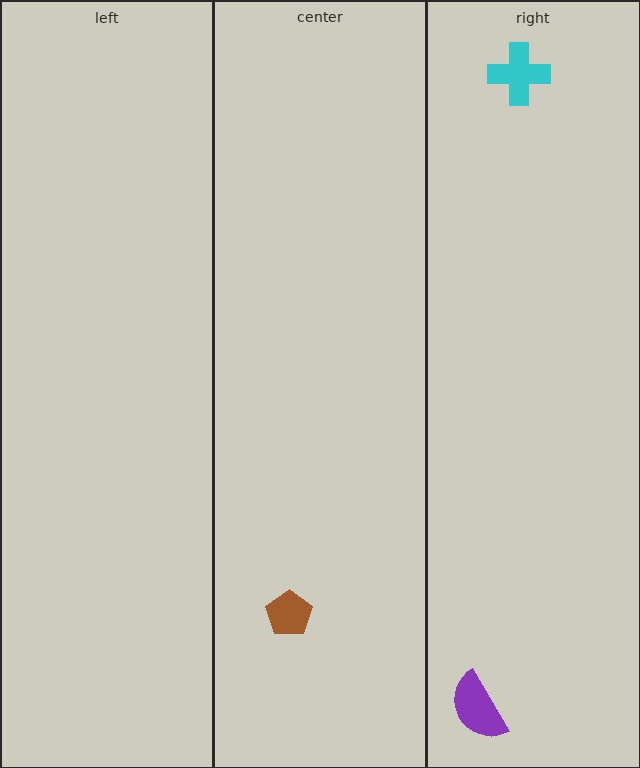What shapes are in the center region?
The brown pentagon.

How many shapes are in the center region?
1.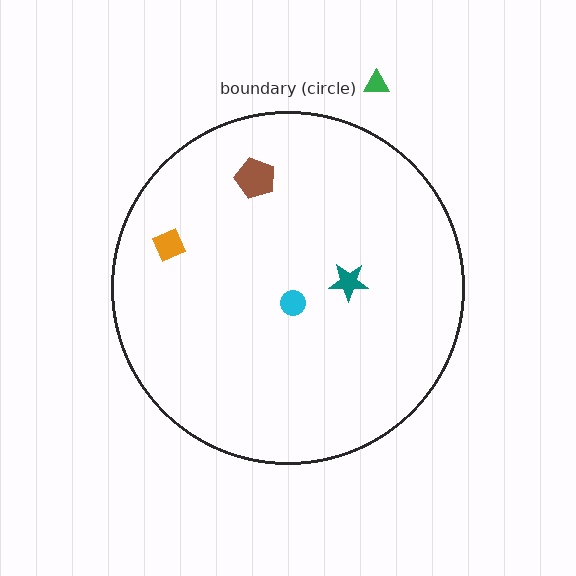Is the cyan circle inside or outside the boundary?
Inside.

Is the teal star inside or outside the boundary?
Inside.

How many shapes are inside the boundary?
4 inside, 1 outside.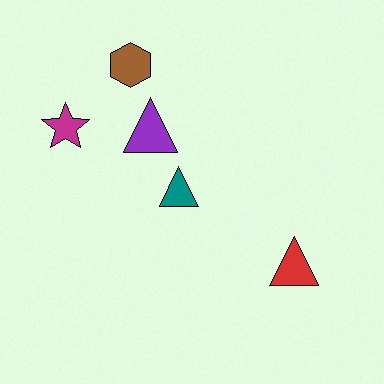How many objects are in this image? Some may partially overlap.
There are 5 objects.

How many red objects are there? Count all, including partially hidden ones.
There is 1 red object.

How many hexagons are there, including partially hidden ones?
There is 1 hexagon.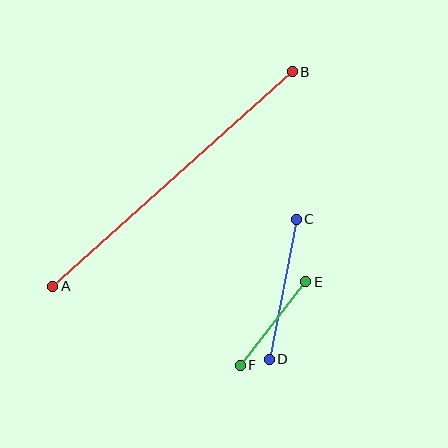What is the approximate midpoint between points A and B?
The midpoint is at approximately (172, 179) pixels.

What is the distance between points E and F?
The distance is approximately 106 pixels.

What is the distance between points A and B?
The distance is approximately 322 pixels.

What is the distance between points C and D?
The distance is approximately 143 pixels.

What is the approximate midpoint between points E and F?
The midpoint is at approximately (273, 323) pixels.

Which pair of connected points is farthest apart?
Points A and B are farthest apart.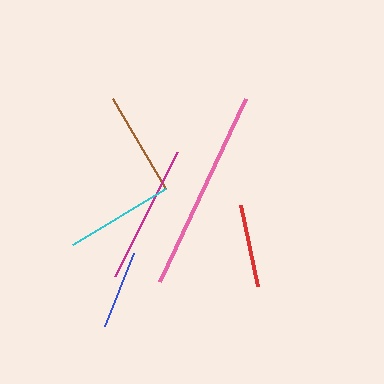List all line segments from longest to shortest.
From longest to shortest: pink, magenta, cyan, brown, red, blue.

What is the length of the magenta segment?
The magenta segment is approximately 139 pixels long.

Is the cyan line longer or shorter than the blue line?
The cyan line is longer than the blue line.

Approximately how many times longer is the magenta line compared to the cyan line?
The magenta line is approximately 1.3 times the length of the cyan line.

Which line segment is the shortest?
The blue line is the shortest at approximately 79 pixels.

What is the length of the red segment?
The red segment is approximately 82 pixels long.